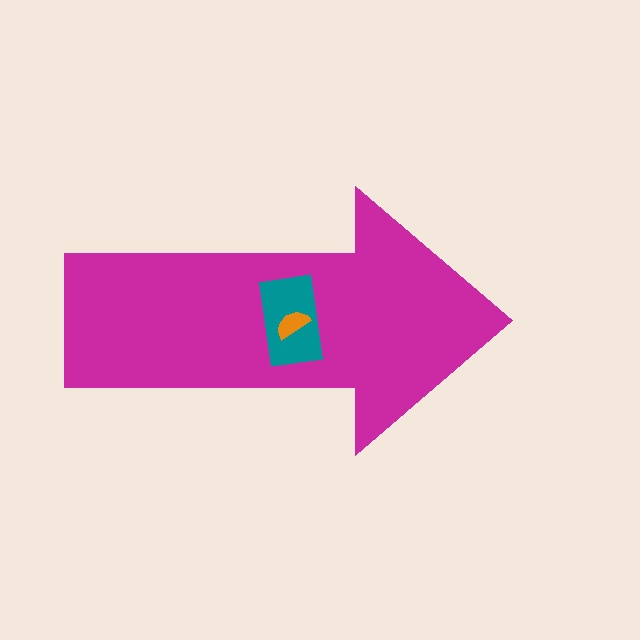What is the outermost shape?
The magenta arrow.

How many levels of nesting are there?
3.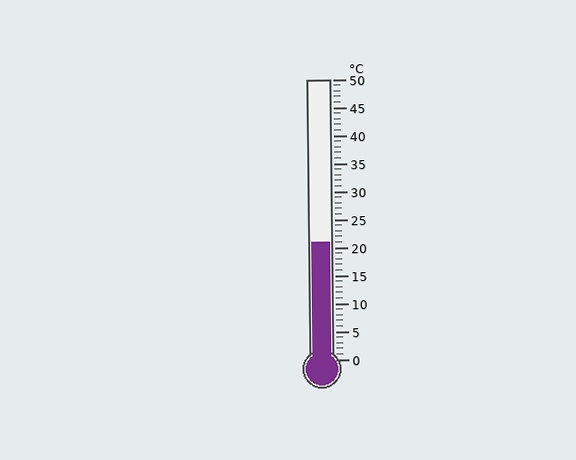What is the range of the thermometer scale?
The thermometer scale ranges from 0°C to 50°C.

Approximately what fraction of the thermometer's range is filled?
The thermometer is filled to approximately 40% of its range.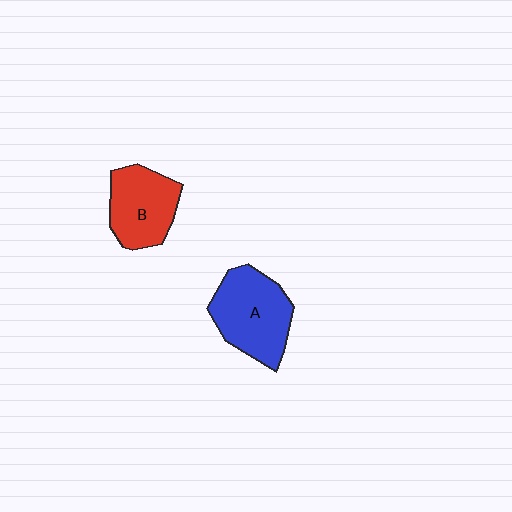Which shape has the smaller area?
Shape B (red).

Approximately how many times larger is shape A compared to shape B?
Approximately 1.2 times.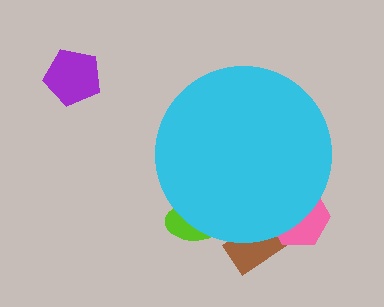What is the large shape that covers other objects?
A cyan circle.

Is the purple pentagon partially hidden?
No, the purple pentagon is fully visible.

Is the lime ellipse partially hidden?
Yes, the lime ellipse is partially hidden behind the cyan circle.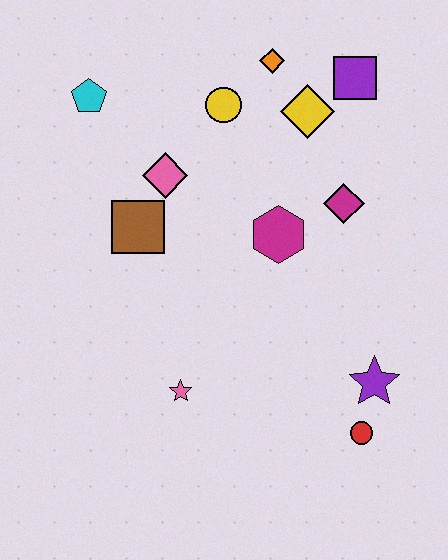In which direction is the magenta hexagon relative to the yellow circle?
The magenta hexagon is below the yellow circle.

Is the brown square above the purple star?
Yes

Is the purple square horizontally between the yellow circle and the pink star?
No